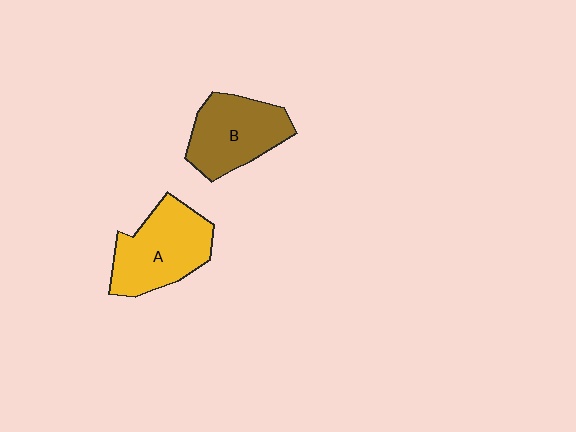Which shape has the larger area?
Shape A (yellow).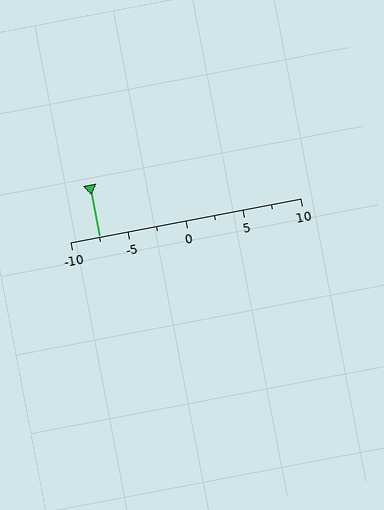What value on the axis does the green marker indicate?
The marker indicates approximately -7.5.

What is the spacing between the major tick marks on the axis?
The major ticks are spaced 5 apart.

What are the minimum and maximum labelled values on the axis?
The axis runs from -10 to 10.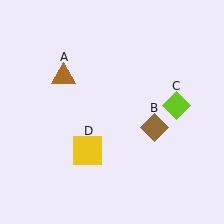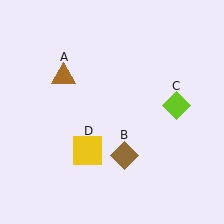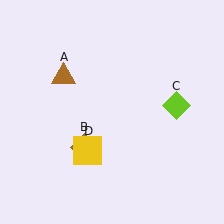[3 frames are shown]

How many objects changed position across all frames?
1 object changed position: brown diamond (object B).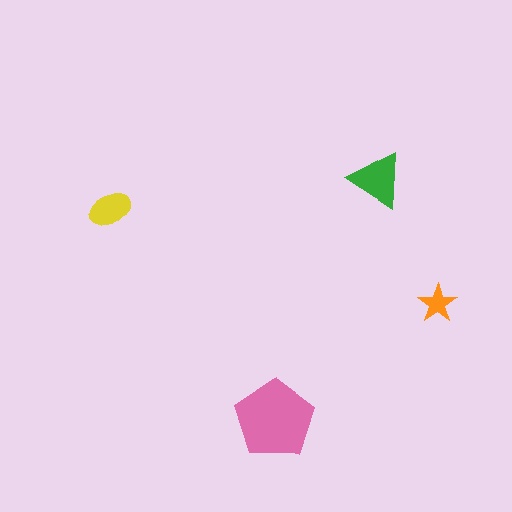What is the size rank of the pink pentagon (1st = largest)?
1st.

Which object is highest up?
The green triangle is topmost.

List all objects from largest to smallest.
The pink pentagon, the green triangle, the yellow ellipse, the orange star.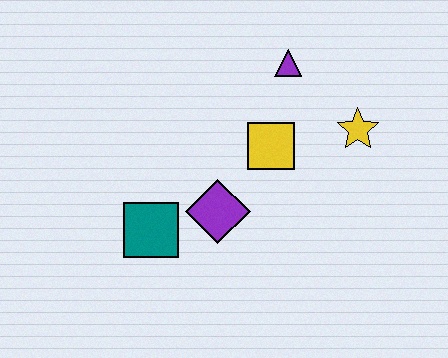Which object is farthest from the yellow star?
The teal square is farthest from the yellow star.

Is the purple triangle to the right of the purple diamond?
Yes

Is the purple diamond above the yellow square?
No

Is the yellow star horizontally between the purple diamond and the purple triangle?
No